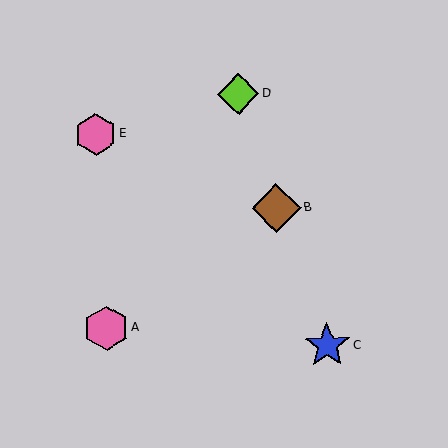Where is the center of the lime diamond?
The center of the lime diamond is at (238, 94).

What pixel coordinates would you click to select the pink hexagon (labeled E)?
Click at (96, 134) to select the pink hexagon E.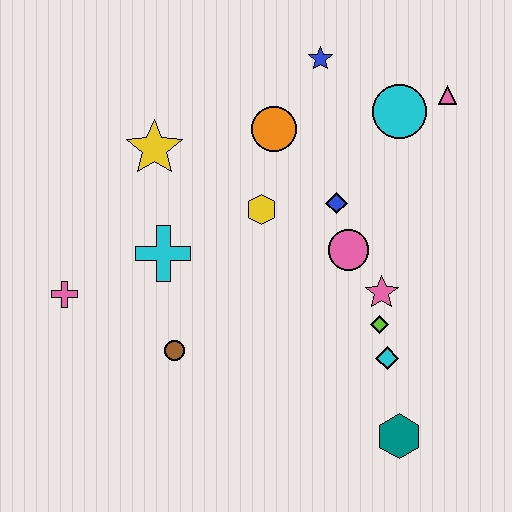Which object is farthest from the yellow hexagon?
The teal hexagon is farthest from the yellow hexagon.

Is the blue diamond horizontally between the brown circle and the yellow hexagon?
No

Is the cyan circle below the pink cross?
No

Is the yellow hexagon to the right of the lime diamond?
No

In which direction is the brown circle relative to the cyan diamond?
The brown circle is to the left of the cyan diamond.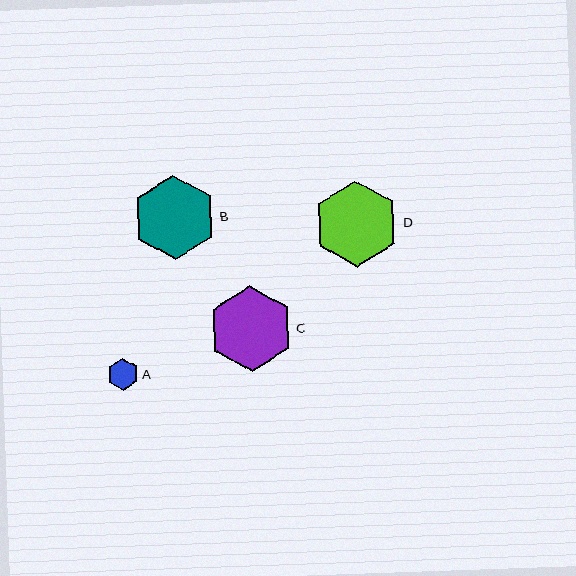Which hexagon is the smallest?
Hexagon A is the smallest with a size of approximately 32 pixels.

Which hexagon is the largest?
Hexagon D is the largest with a size of approximately 86 pixels.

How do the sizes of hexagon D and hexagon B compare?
Hexagon D and hexagon B are approximately the same size.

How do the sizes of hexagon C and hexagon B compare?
Hexagon C and hexagon B are approximately the same size.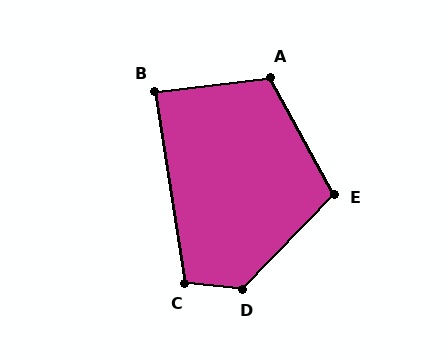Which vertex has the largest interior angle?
D, at approximately 129 degrees.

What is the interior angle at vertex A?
Approximately 112 degrees (obtuse).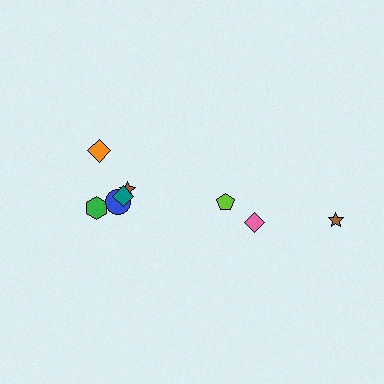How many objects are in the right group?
There are 3 objects.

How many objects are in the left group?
There are 5 objects.